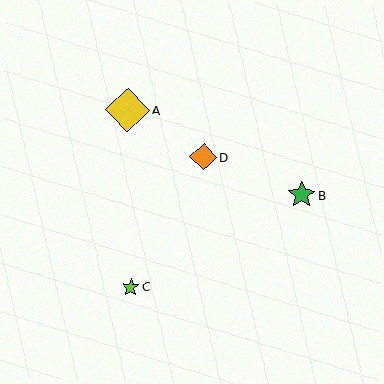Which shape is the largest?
The yellow diamond (labeled A) is the largest.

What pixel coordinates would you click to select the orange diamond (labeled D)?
Click at (203, 157) to select the orange diamond D.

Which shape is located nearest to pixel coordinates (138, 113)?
The yellow diamond (labeled A) at (127, 110) is nearest to that location.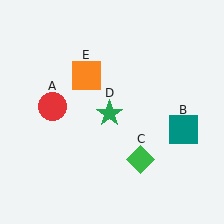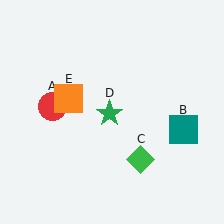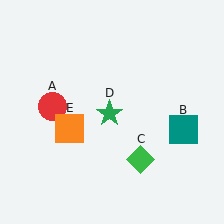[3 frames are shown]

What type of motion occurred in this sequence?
The orange square (object E) rotated counterclockwise around the center of the scene.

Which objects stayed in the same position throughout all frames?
Red circle (object A) and teal square (object B) and green diamond (object C) and green star (object D) remained stationary.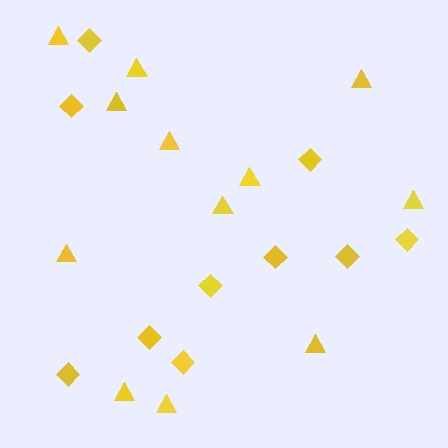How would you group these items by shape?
There are 2 groups: one group of diamonds (10) and one group of triangles (12).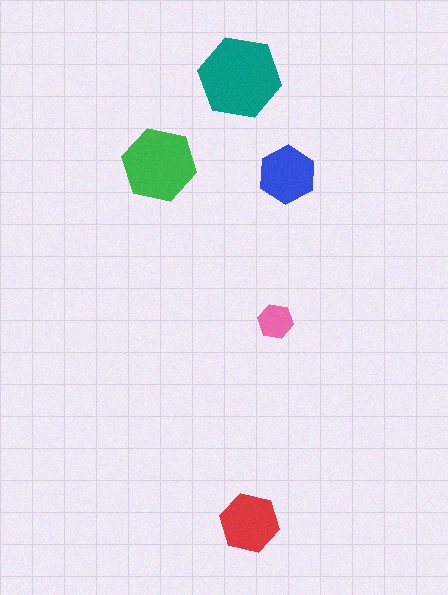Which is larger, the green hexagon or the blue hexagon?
The green one.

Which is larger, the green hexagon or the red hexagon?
The green one.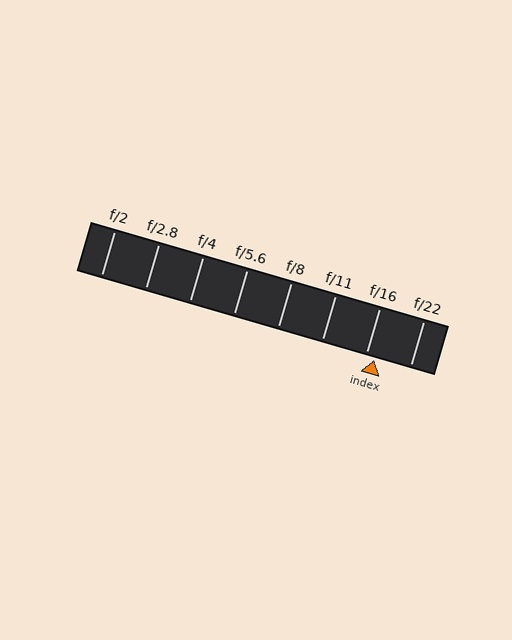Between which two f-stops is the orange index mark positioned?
The index mark is between f/16 and f/22.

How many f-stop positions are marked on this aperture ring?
There are 8 f-stop positions marked.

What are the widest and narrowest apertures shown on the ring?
The widest aperture shown is f/2 and the narrowest is f/22.